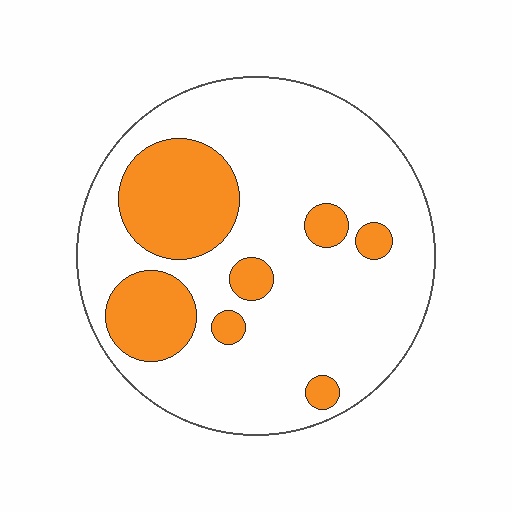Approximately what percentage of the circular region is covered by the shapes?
Approximately 25%.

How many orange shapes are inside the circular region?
7.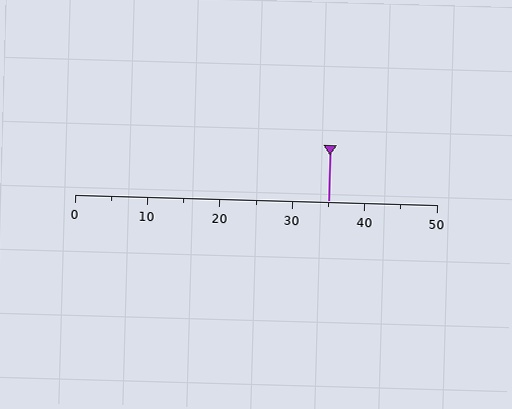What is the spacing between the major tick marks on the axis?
The major ticks are spaced 10 apart.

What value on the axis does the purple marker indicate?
The marker indicates approximately 35.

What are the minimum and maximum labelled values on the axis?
The axis runs from 0 to 50.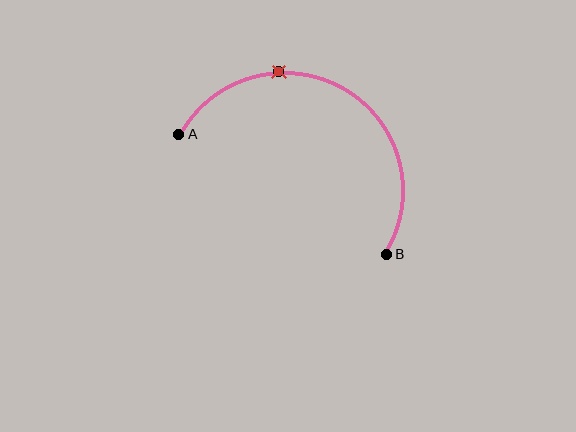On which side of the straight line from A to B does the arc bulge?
The arc bulges above the straight line connecting A and B.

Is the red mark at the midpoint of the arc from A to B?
No. The red mark lies on the arc but is closer to endpoint A. The arc midpoint would be at the point on the curve equidistant along the arc from both A and B.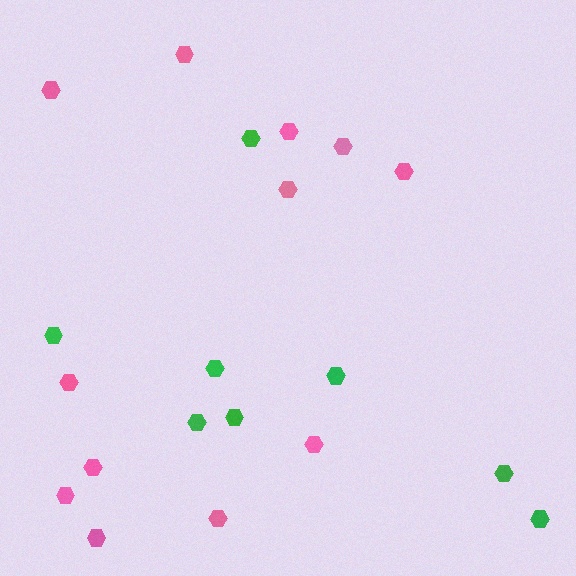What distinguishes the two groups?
There are 2 groups: one group of green hexagons (8) and one group of pink hexagons (12).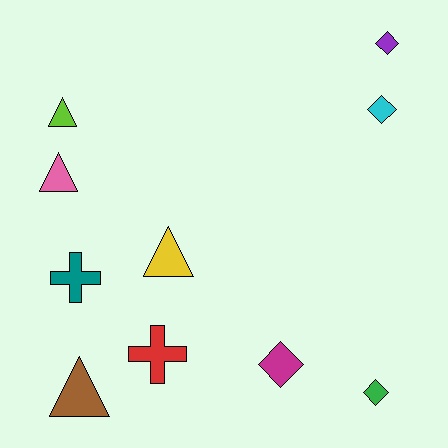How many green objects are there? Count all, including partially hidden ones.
There is 1 green object.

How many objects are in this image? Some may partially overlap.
There are 10 objects.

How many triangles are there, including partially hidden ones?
There are 4 triangles.